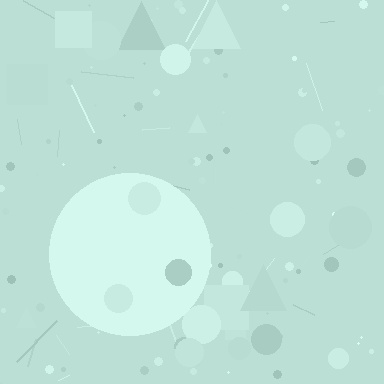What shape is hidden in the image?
A circle is hidden in the image.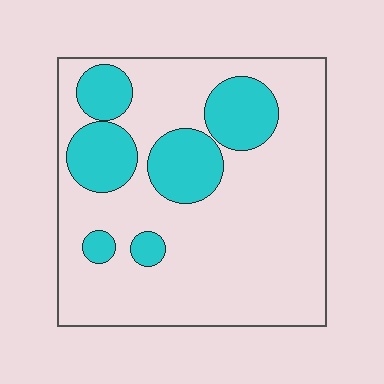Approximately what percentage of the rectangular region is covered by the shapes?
Approximately 25%.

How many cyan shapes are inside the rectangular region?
6.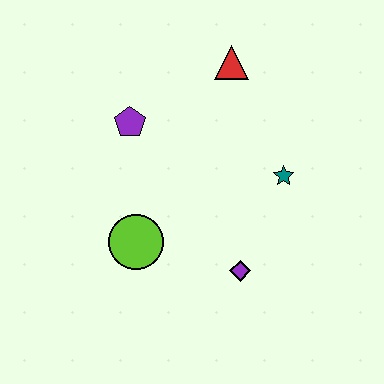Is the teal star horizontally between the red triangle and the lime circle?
No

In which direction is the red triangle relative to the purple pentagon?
The red triangle is to the right of the purple pentagon.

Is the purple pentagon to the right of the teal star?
No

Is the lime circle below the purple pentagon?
Yes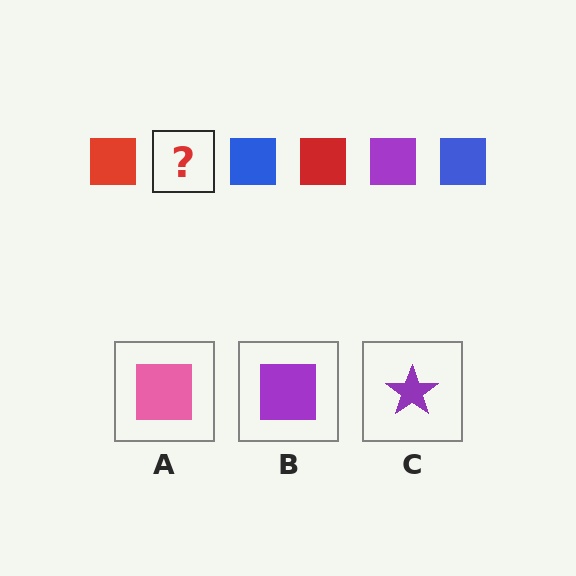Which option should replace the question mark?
Option B.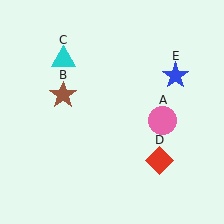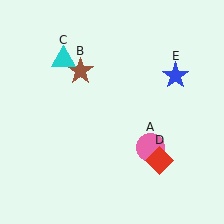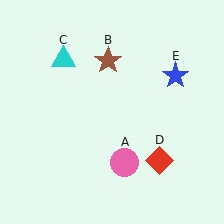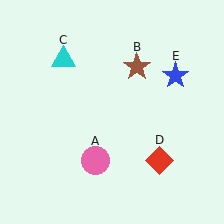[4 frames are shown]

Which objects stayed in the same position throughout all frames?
Cyan triangle (object C) and red diamond (object D) and blue star (object E) remained stationary.